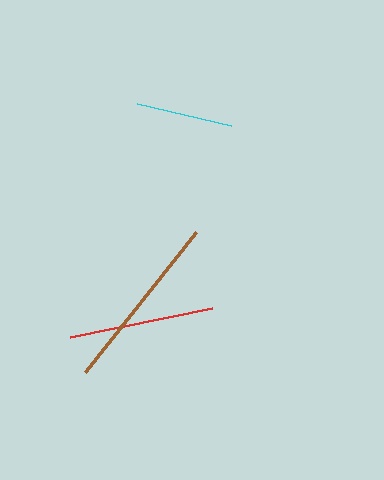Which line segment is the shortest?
The cyan line is the shortest at approximately 97 pixels.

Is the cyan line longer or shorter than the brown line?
The brown line is longer than the cyan line.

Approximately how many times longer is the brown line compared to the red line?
The brown line is approximately 1.2 times the length of the red line.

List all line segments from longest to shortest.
From longest to shortest: brown, red, cyan.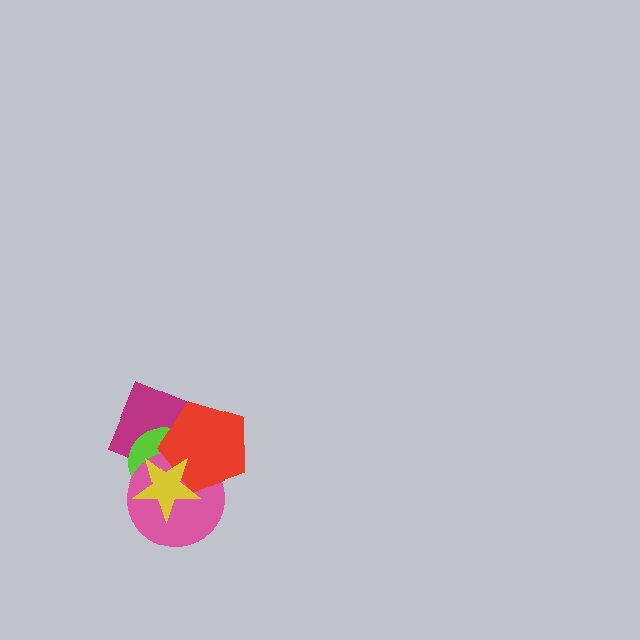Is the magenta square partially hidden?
Yes, it is partially covered by another shape.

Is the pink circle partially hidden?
Yes, it is partially covered by another shape.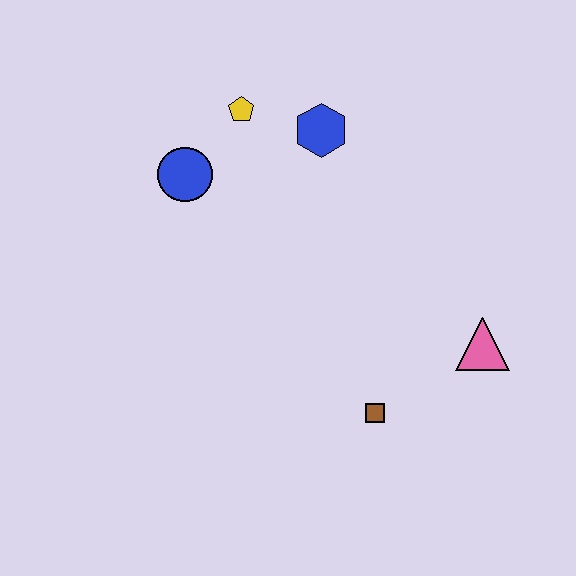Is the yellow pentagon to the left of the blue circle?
No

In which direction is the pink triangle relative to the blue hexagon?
The pink triangle is below the blue hexagon.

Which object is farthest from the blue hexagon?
The brown square is farthest from the blue hexagon.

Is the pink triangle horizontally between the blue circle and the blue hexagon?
No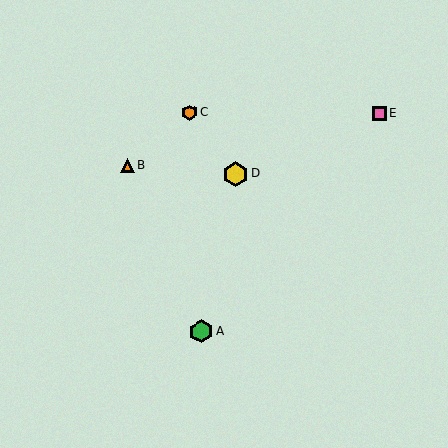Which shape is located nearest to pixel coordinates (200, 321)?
The green hexagon (labeled A) at (201, 331) is nearest to that location.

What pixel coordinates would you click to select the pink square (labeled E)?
Click at (379, 114) to select the pink square E.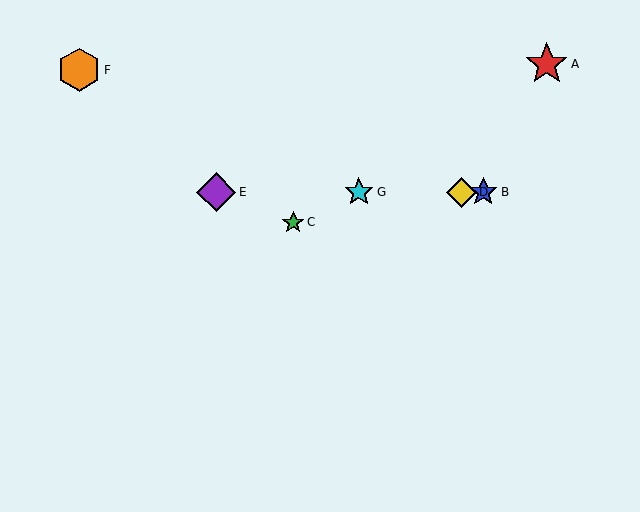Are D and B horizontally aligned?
Yes, both are at y≈192.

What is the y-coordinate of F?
Object F is at y≈70.